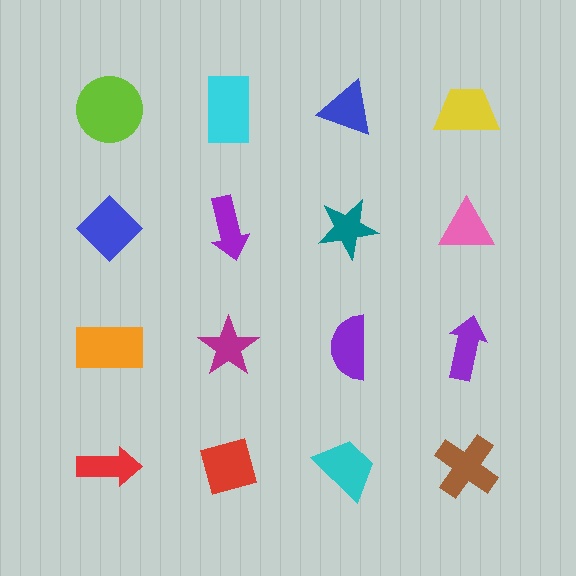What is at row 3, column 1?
An orange rectangle.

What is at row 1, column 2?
A cyan rectangle.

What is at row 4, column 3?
A cyan trapezoid.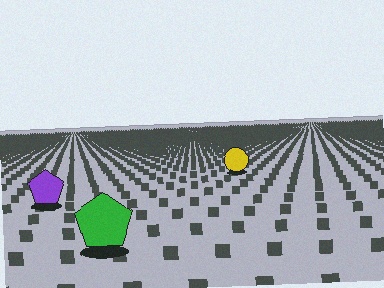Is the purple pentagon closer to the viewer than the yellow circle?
Yes. The purple pentagon is closer — you can tell from the texture gradient: the ground texture is coarser near it.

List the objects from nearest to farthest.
From nearest to farthest: the green pentagon, the purple pentagon, the yellow circle.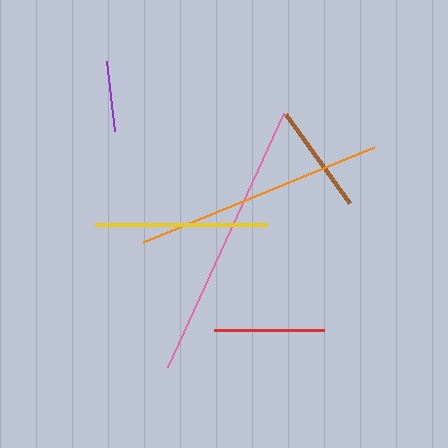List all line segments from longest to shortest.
From longest to shortest: pink, orange, yellow, red, brown, purple.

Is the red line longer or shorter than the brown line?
The red line is longer than the brown line.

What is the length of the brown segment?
The brown segment is approximately 110 pixels long.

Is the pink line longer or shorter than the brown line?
The pink line is longer than the brown line.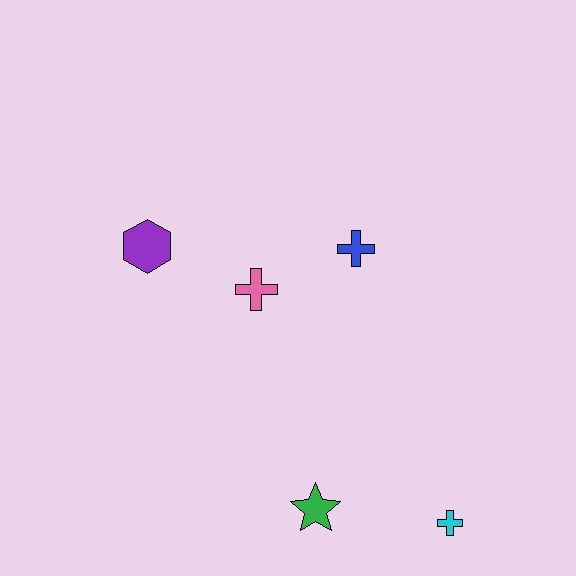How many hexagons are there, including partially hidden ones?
There is 1 hexagon.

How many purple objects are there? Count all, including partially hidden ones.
There is 1 purple object.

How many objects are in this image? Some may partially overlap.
There are 5 objects.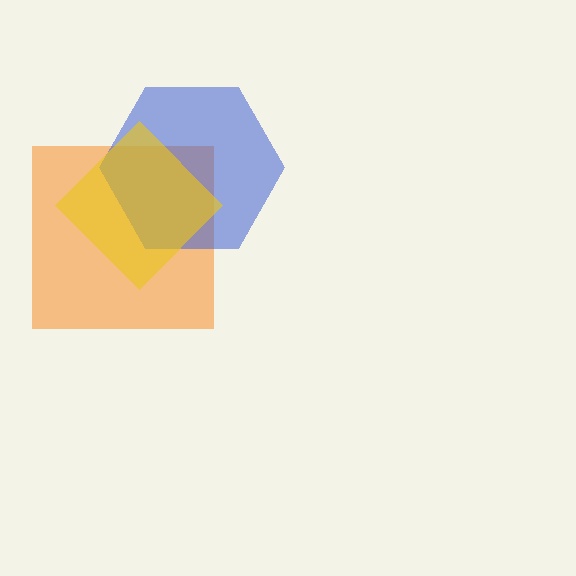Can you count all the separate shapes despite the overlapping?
Yes, there are 3 separate shapes.